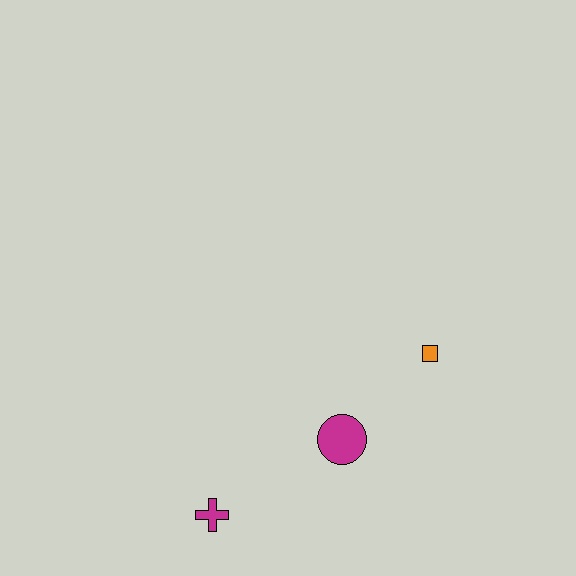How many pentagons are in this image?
There are no pentagons.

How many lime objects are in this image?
There are no lime objects.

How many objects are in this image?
There are 3 objects.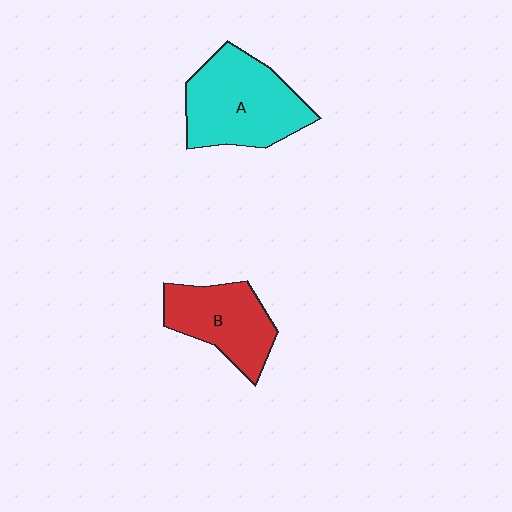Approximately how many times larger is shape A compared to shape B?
Approximately 1.3 times.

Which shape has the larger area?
Shape A (cyan).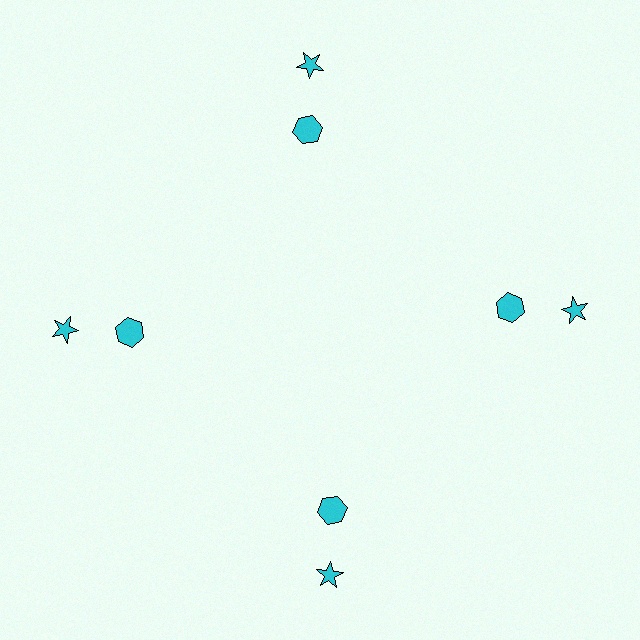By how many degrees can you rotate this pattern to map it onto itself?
The pattern maps onto itself every 90 degrees of rotation.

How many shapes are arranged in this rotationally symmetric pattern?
There are 8 shapes, arranged in 4 groups of 2.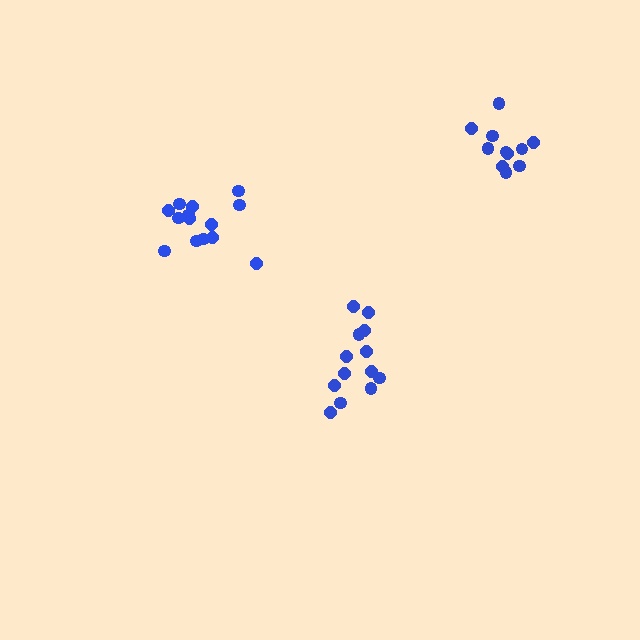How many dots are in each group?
Group 1: 14 dots, Group 2: 13 dots, Group 3: 11 dots (38 total).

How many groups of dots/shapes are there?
There are 3 groups.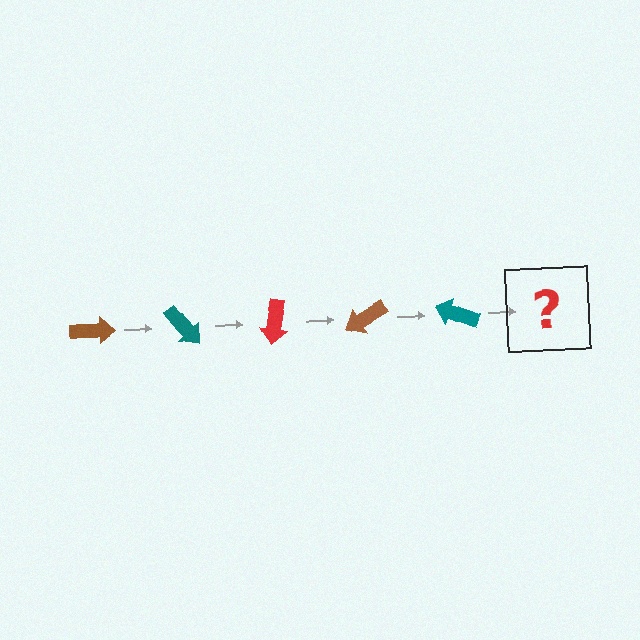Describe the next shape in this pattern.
It should be a red arrow, rotated 250 degrees from the start.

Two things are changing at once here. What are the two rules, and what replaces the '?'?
The two rules are that it rotates 50 degrees each step and the color cycles through brown, teal, and red. The '?' should be a red arrow, rotated 250 degrees from the start.